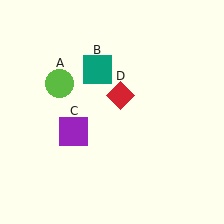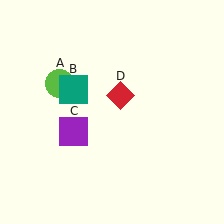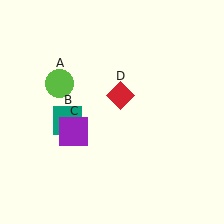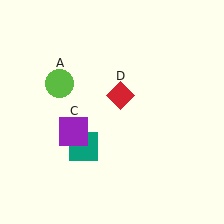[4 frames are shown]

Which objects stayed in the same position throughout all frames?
Lime circle (object A) and purple square (object C) and red diamond (object D) remained stationary.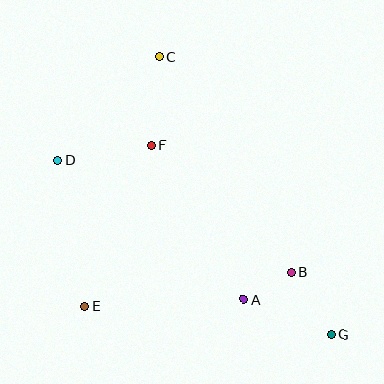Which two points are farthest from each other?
Points C and G are farthest from each other.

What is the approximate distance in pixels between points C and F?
The distance between C and F is approximately 89 pixels.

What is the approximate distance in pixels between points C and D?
The distance between C and D is approximately 145 pixels.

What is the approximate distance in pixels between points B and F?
The distance between B and F is approximately 189 pixels.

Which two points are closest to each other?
Points A and B are closest to each other.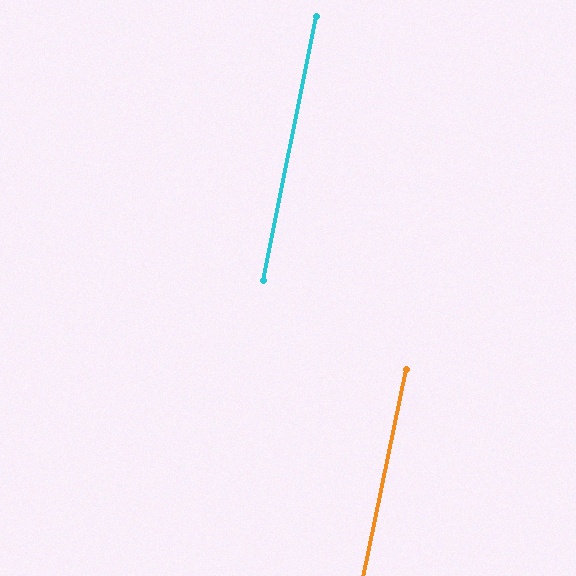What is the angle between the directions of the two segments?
Approximately 0 degrees.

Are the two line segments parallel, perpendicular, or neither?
Parallel — their directions differ by only 0.2°.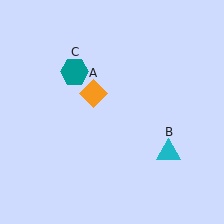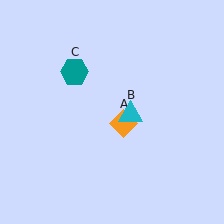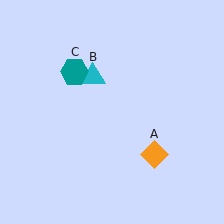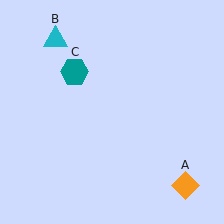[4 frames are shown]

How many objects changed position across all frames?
2 objects changed position: orange diamond (object A), cyan triangle (object B).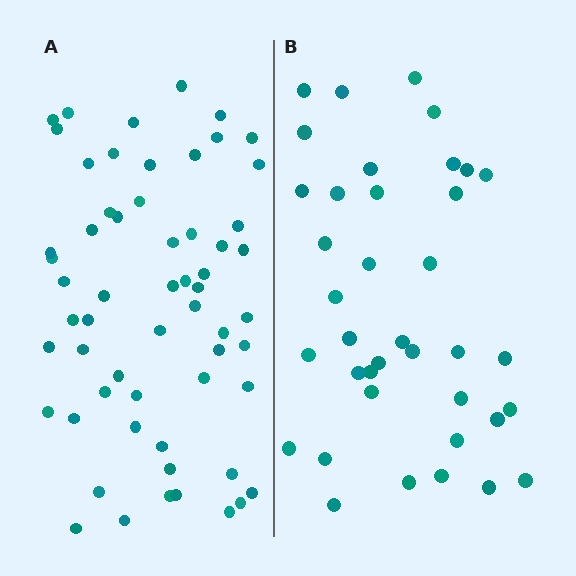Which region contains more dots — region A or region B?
Region A (the left region) has more dots.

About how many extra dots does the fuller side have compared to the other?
Region A has approximately 20 more dots than region B.